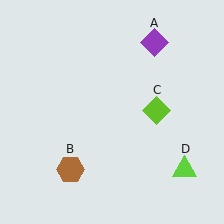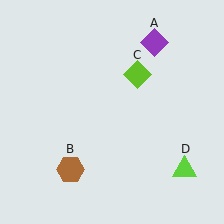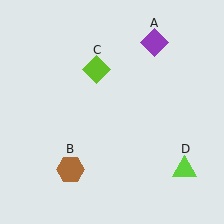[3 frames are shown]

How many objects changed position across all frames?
1 object changed position: lime diamond (object C).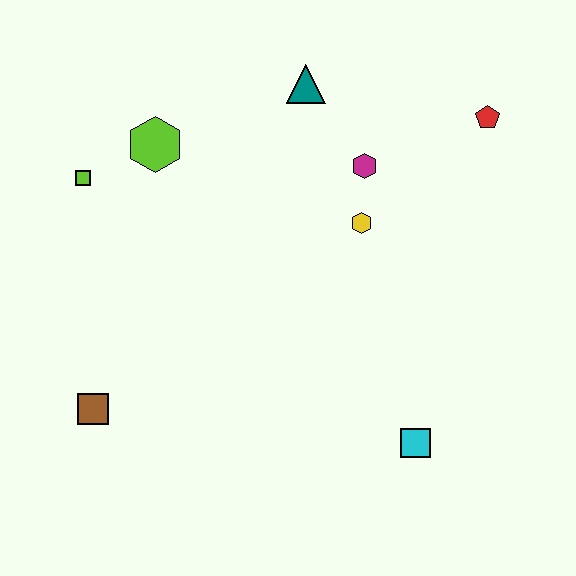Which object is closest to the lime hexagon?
The lime square is closest to the lime hexagon.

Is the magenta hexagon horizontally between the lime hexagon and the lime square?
No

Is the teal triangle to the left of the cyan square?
Yes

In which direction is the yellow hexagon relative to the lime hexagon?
The yellow hexagon is to the right of the lime hexagon.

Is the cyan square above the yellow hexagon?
No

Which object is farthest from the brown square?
The red pentagon is farthest from the brown square.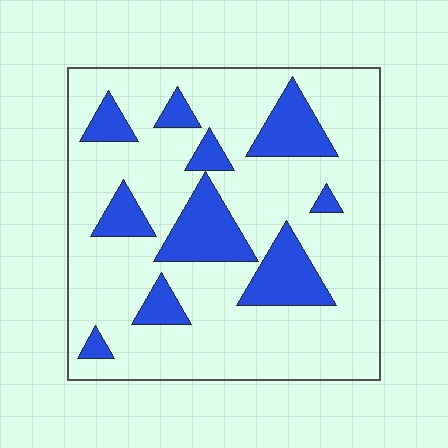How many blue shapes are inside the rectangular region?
10.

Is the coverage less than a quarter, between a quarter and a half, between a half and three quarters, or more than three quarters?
Less than a quarter.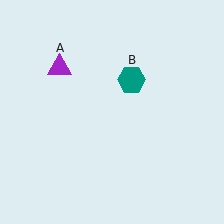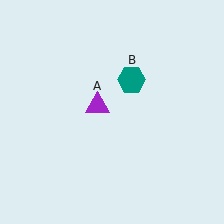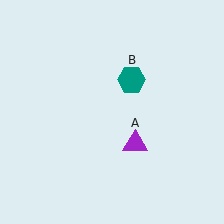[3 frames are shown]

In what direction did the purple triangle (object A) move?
The purple triangle (object A) moved down and to the right.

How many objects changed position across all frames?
1 object changed position: purple triangle (object A).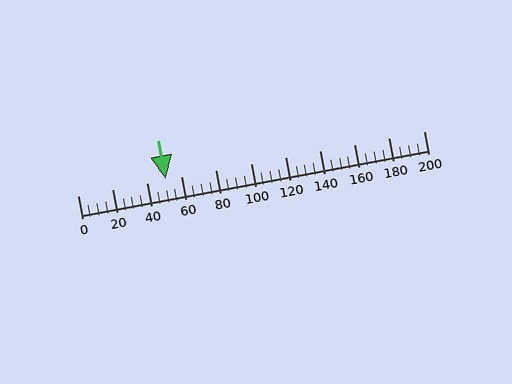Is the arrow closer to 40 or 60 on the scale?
The arrow is closer to 60.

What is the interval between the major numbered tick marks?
The major tick marks are spaced 20 units apart.